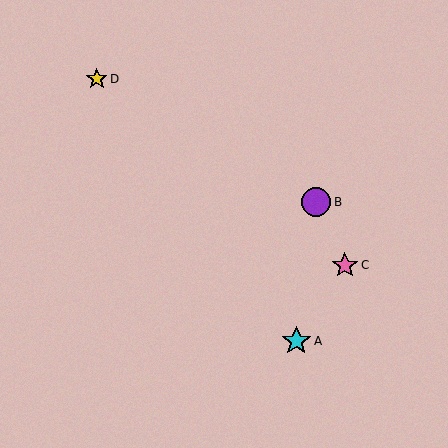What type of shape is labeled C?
Shape C is a pink star.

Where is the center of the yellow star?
The center of the yellow star is at (97, 79).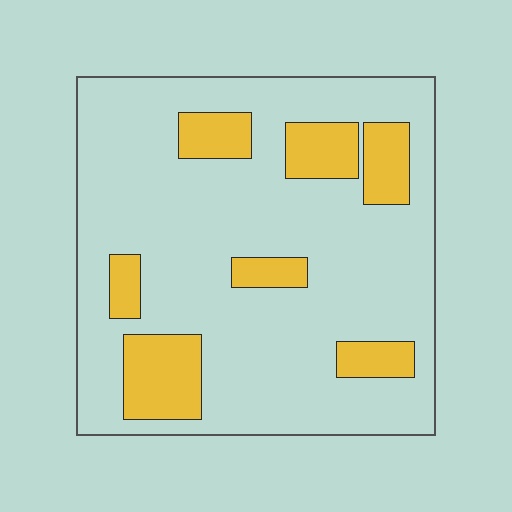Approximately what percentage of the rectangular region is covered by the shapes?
Approximately 20%.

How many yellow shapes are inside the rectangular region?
7.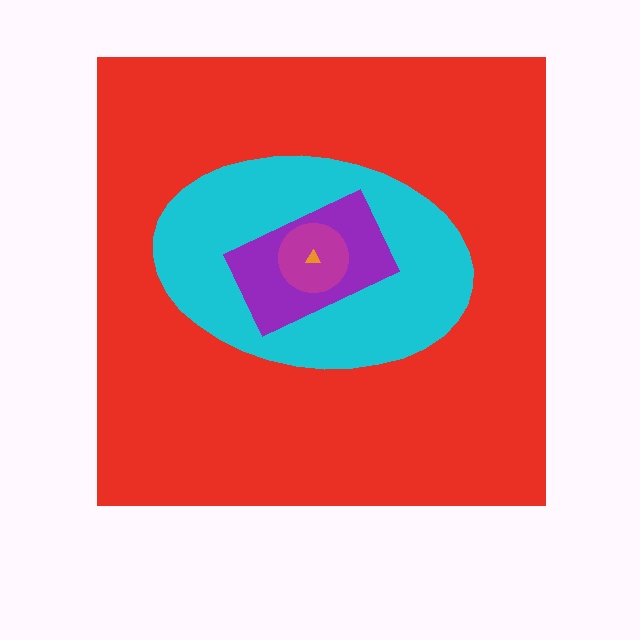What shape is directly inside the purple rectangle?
The magenta circle.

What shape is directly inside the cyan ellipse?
The purple rectangle.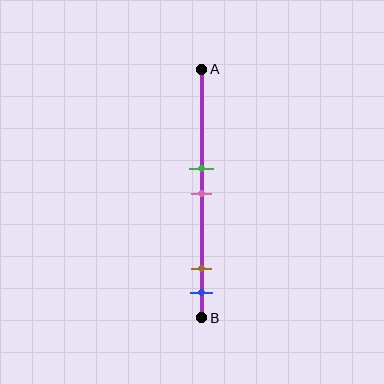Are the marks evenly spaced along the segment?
No, the marks are not evenly spaced.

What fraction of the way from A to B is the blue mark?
The blue mark is approximately 90% (0.9) of the way from A to B.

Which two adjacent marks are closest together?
The green and pink marks are the closest adjacent pair.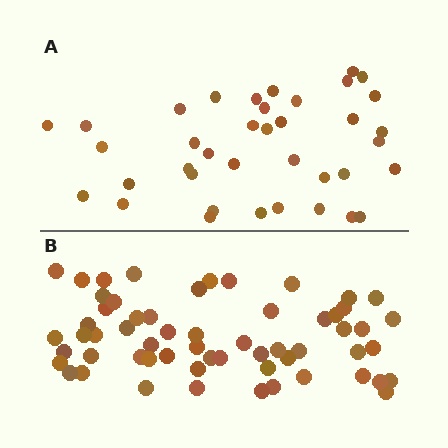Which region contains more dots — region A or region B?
Region B (the bottom region) has more dots.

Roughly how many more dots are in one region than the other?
Region B has approximately 20 more dots than region A.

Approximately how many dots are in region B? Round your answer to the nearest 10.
About 60 dots. (The exact count is 59, which rounds to 60.)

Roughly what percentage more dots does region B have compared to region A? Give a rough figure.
About 55% more.